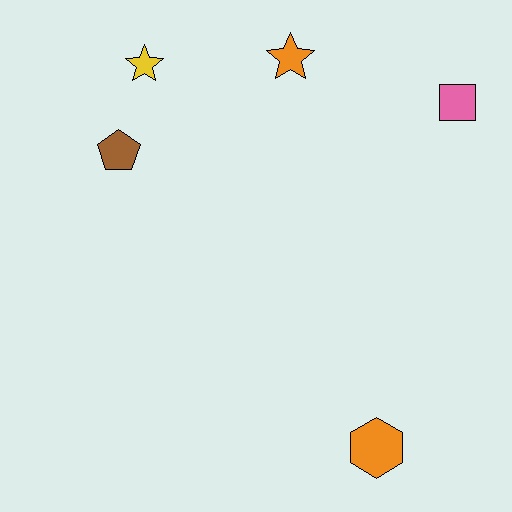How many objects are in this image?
There are 5 objects.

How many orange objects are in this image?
There are 2 orange objects.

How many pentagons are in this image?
There is 1 pentagon.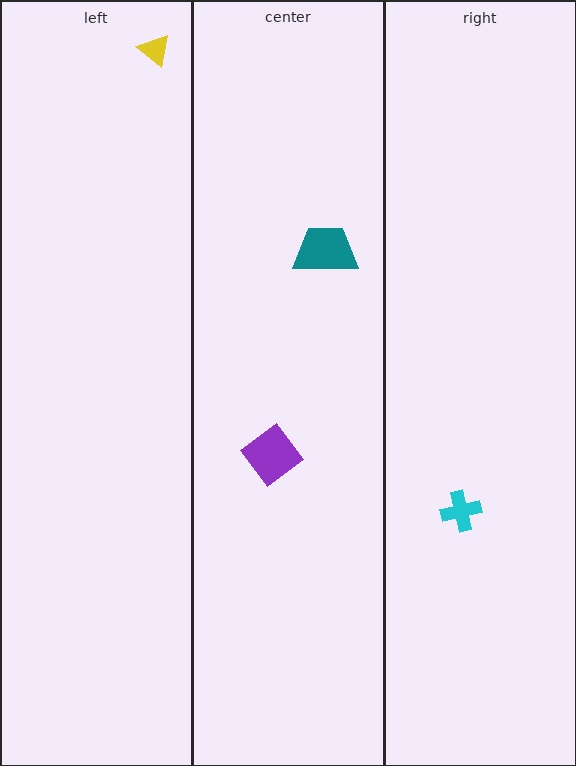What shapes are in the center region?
The teal trapezoid, the purple diamond.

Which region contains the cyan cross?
The right region.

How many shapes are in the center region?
2.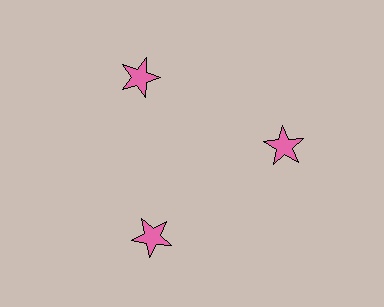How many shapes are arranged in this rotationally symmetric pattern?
There are 3 shapes, arranged in 3 groups of 1.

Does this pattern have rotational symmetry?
Yes, this pattern has 3-fold rotational symmetry. It looks the same after rotating 120 degrees around the center.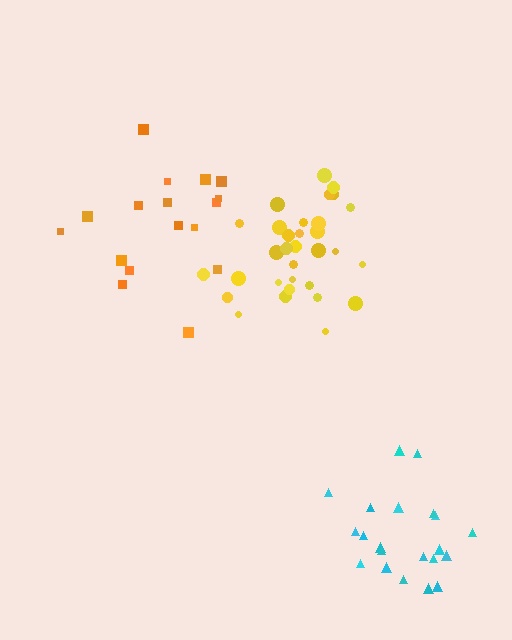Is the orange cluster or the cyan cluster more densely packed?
Cyan.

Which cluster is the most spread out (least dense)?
Orange.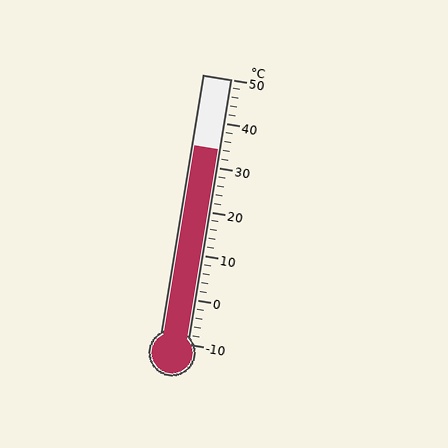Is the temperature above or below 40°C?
The temperature is below 40°C.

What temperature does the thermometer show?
The thermometer shows approximately 34°C.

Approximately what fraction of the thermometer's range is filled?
The thermometer is filled to approximately 75% of its range.